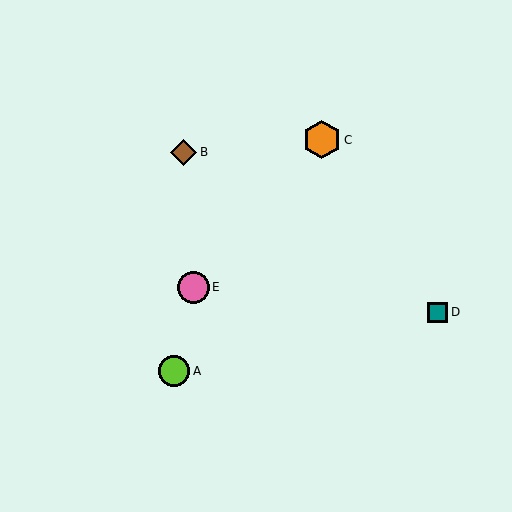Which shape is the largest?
The orange hexagon (labeled C) is the largest.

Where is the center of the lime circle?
The center of the lime circle is at (174, 371).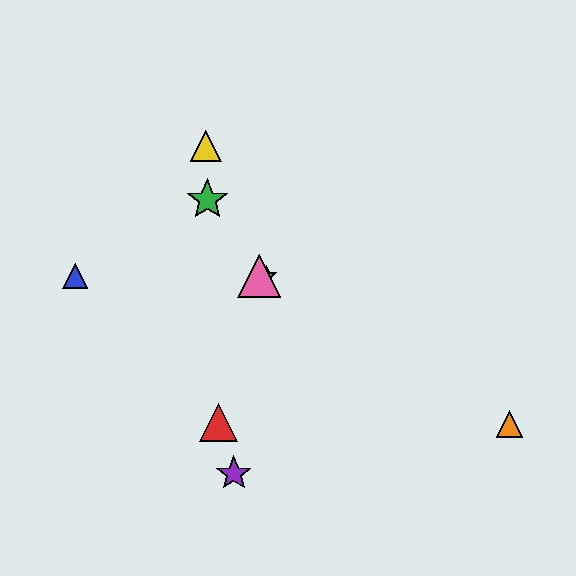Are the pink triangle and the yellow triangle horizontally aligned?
No, the pink triangle is at y≈276 and the yellow triangle is at y≈146.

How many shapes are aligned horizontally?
3 shapes (the blue triangle, the cyan star, the pink triangle) are aligned horizontally.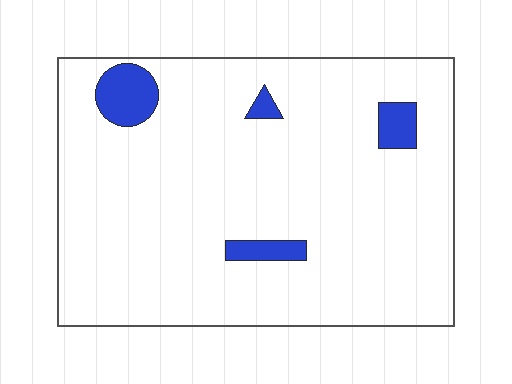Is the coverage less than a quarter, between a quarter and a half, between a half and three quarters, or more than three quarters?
Less than a quarter.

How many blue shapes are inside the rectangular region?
4.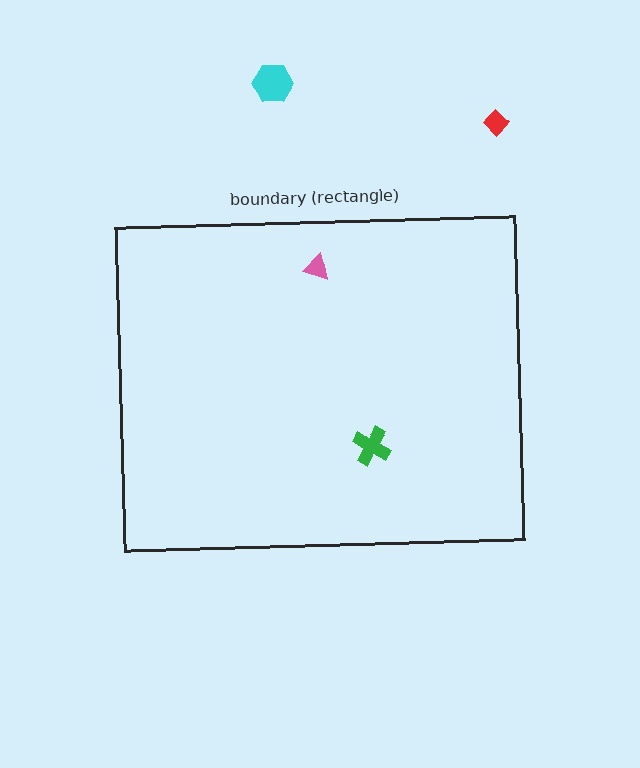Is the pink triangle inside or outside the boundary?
Inside.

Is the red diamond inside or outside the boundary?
Outside.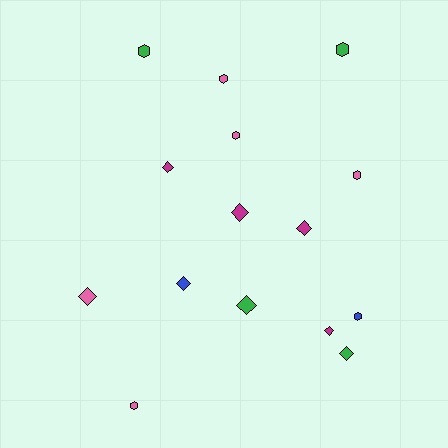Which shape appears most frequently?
Diamond, with 8 objects.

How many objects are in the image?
There are 15 objects.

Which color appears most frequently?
Pink, with 5 objects.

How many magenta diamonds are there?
There are 4 magenta diamonds.